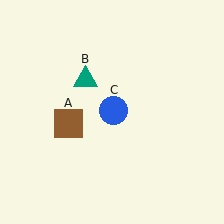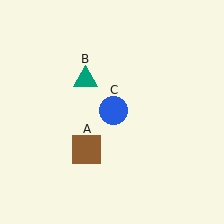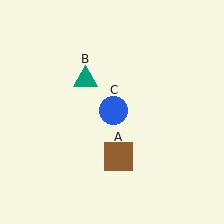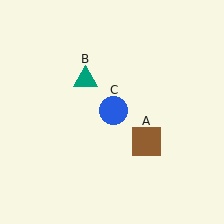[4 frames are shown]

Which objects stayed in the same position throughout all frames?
Teal triangle (object B) and blue circle (object C) remained stationary.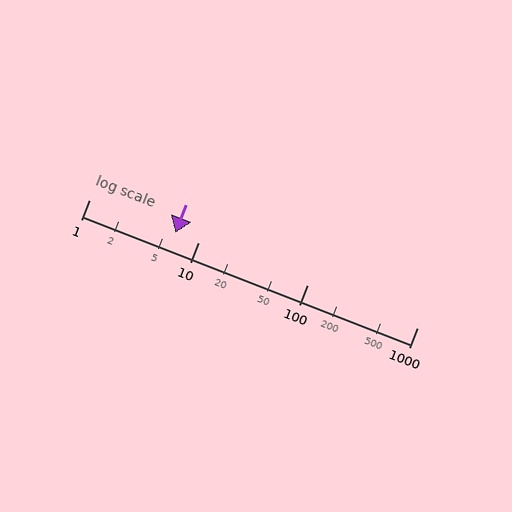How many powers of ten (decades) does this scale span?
The scale spans 3 decades, from 1 to 1000.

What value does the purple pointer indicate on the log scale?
The pointer indicates approximately 6.2.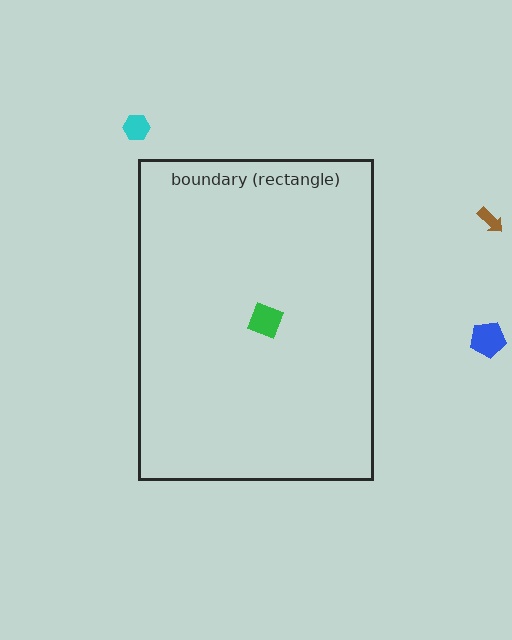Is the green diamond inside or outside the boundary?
Inside.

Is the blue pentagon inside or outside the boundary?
Outside.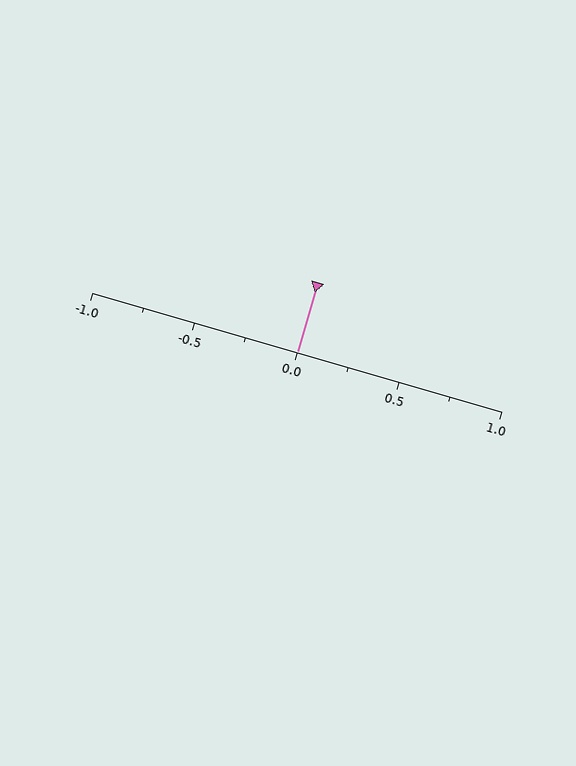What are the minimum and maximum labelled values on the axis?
The axis runs from -1.0 to 1.0.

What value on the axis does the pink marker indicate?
The marker indicates approximately 0.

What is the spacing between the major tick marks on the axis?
The major ticks are spaced 0.5 apart.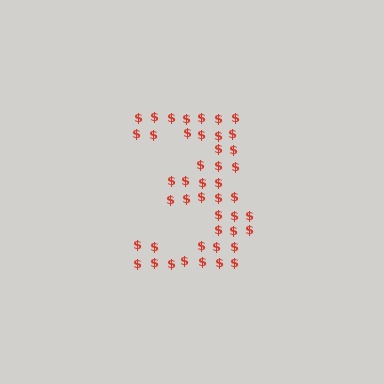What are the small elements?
The small elements are dollar signs.